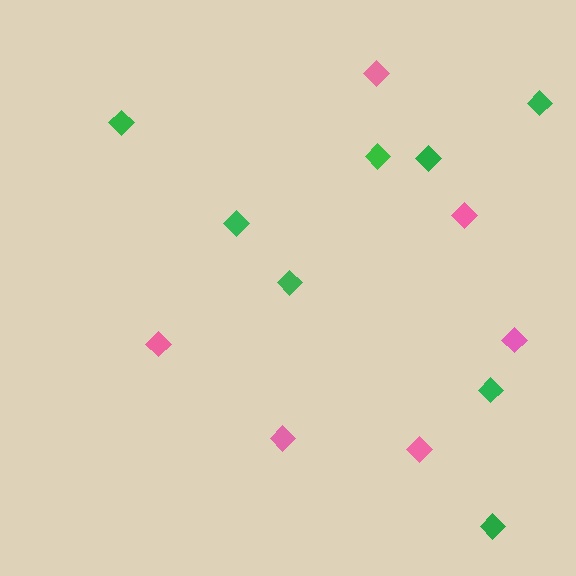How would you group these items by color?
There are 2 groups: one group of pink diamonds (6) and one group of green diamonds (8).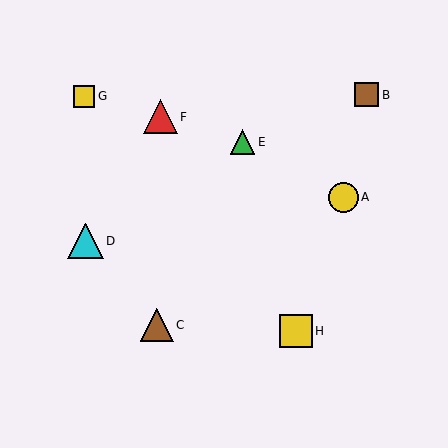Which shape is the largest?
The cyan triangle (labeled D) is the largest.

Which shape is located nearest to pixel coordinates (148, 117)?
The red triangle (labeled F) at (160, 117) is nearest to that location.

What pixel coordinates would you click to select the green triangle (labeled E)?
Click at (242, 142) to select the green triangle E.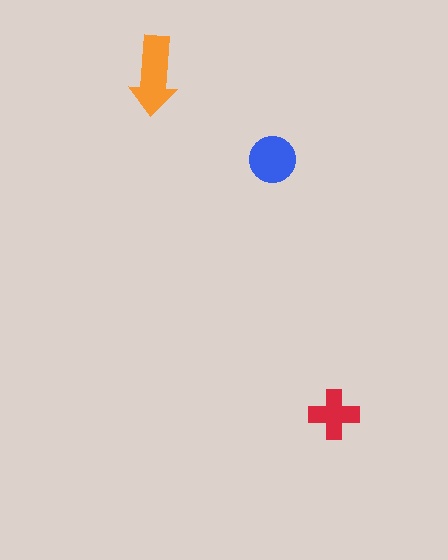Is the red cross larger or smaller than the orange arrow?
Smaller.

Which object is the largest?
The orange arrow.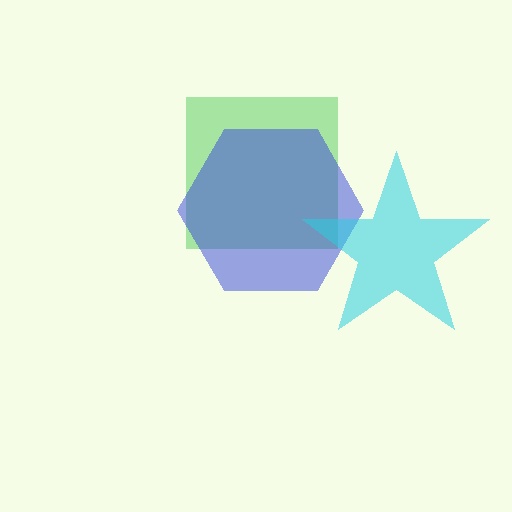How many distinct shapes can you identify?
There are 3 distinct shapes: a green square, a blue hexagon, a cyan star.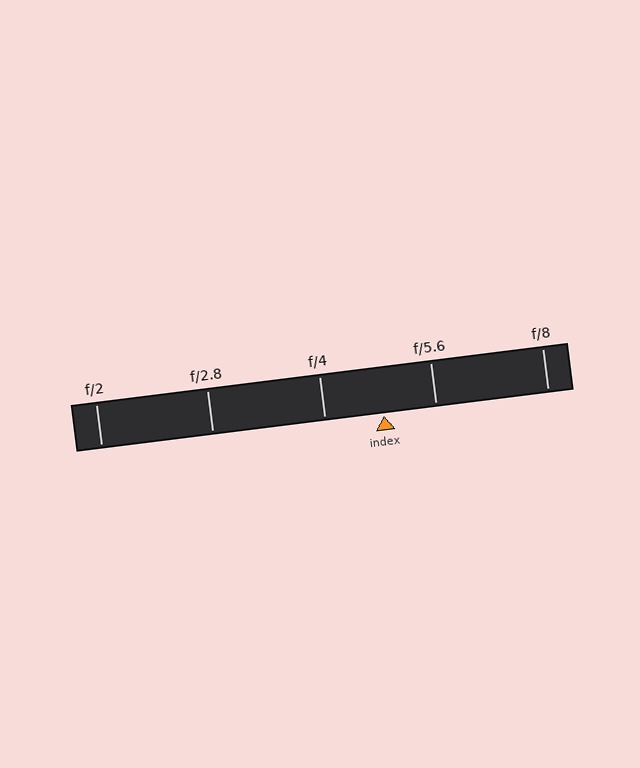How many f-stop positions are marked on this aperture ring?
There are 5 f-stop positions marked.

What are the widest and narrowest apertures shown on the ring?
The widest aperture shown is f/2 and the narrowest is f/8.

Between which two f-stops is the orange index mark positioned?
The index mark is between f/4 and f/5.6.